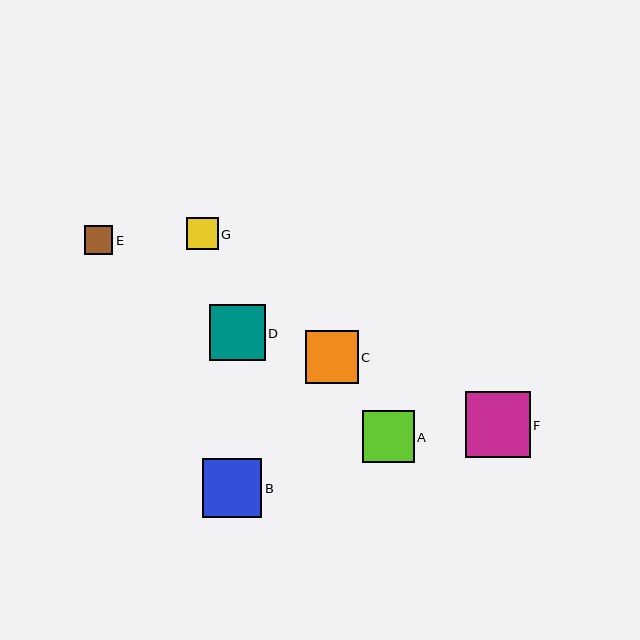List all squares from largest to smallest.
From largest to smallest: F, B, D, C, A, G, E.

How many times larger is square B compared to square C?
Square B is approximately 1.1 times the size of square C.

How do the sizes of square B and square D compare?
Square B and square D are approximately the same size.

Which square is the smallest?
Square E is the smallest with a size of approximately 28 pixels.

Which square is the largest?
Square F is the largest with a size of approximately 65 pixels.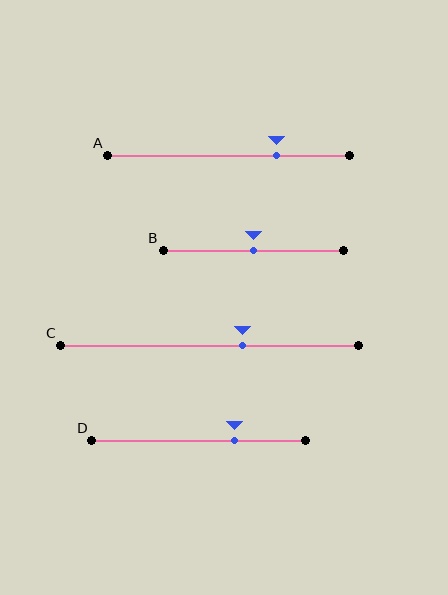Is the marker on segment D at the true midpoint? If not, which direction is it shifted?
No, the marker on segment D is shifted to the right by about 17% of the segment length.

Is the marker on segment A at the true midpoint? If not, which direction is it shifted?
No, the marker on segment A is shifted to the right by about 20% of the segment length.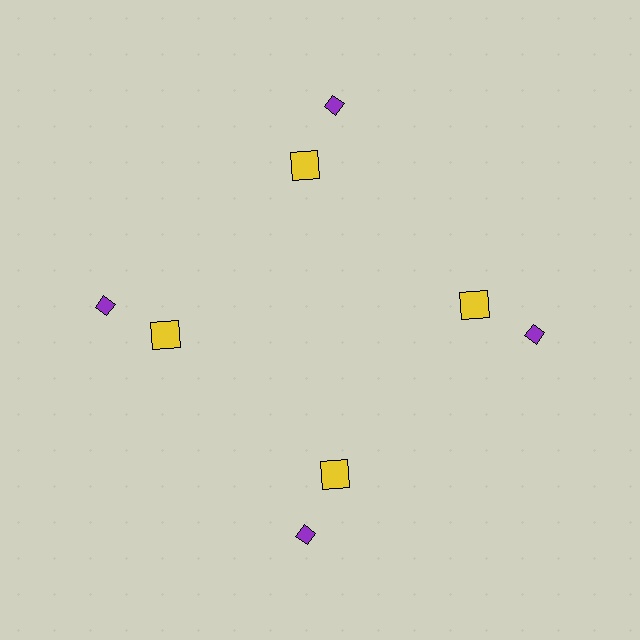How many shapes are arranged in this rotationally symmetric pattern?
There are 8 shapes, arranged in 4 groups of 2.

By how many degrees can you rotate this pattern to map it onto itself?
The pattern maps onto itself every 90 degrees of rotation.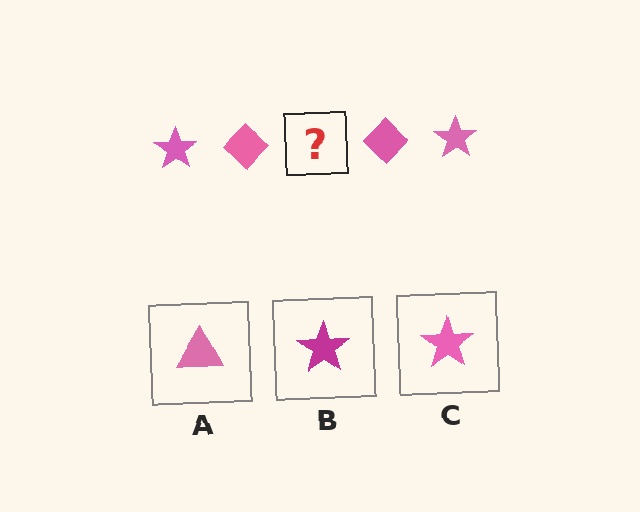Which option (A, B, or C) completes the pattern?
C.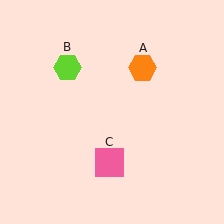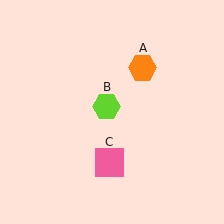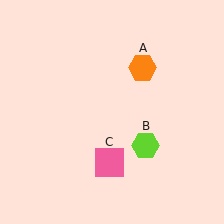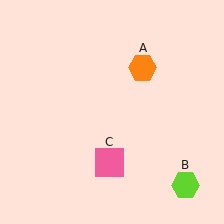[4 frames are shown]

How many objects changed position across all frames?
1 object changed position: lime hexagon (object B).